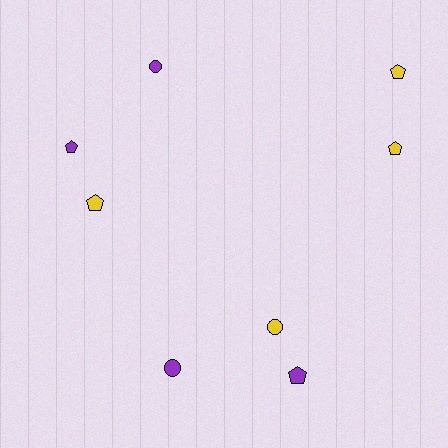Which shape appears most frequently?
Pentagon, with 5 objects.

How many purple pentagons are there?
There are 2 purple pentagons.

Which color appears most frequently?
Purple, with 4 objects.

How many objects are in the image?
There are 8 objects.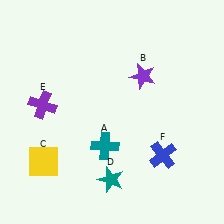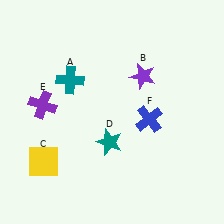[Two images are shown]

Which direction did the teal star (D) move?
The teal star (D) moved up.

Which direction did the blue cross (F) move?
The blue cross (F) moved up.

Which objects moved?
The objects that moved are: the teal cross (A), the teal star (D), the blue cross (F).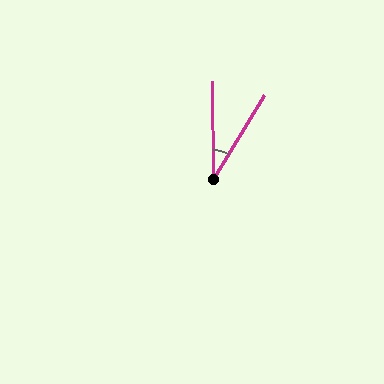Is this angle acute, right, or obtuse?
It is acute.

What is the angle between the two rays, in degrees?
Approximately 32 degrees.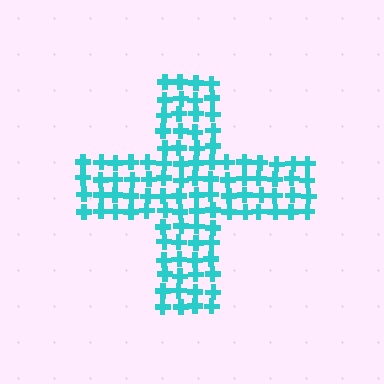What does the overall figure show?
The overall figure shows a cross.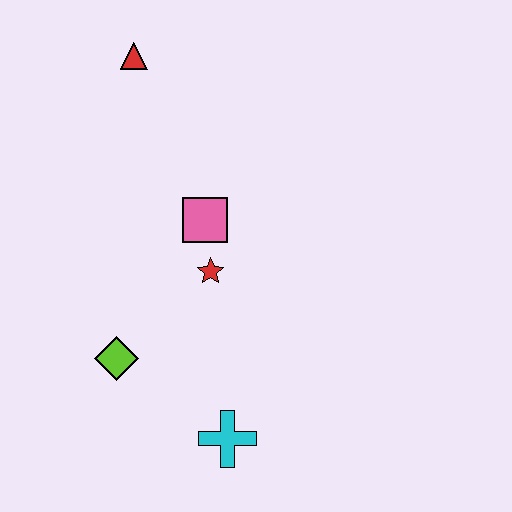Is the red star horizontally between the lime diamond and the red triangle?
No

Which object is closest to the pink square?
The red star is closest to the pink square.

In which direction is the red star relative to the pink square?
The red star is below the pink square.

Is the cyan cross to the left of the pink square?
No